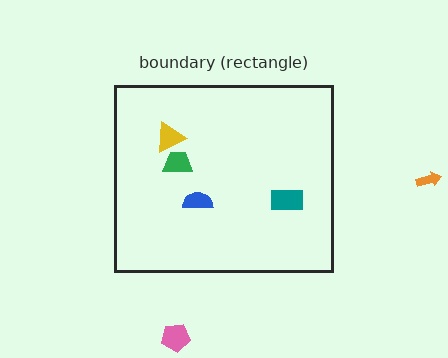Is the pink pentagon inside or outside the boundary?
Outside.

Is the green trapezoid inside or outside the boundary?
Inside.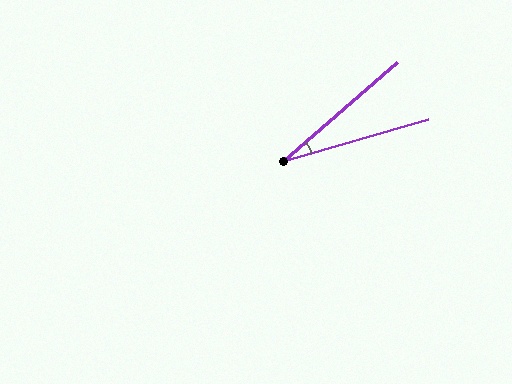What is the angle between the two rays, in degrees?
Approximately 25 degrees.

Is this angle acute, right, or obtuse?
It is acute.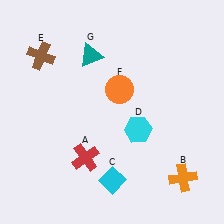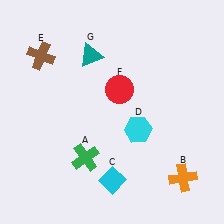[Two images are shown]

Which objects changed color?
A changed from red to green. F changed from orange to red.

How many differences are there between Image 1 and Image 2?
There are 2 differences between the two images.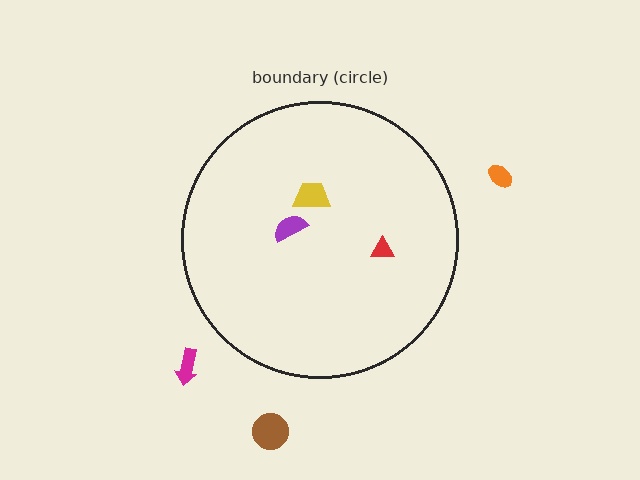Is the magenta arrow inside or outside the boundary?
Outside.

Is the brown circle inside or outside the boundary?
Outside.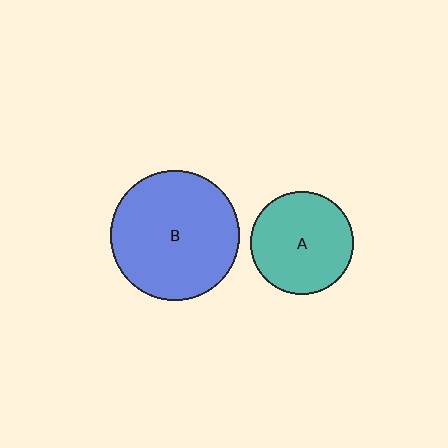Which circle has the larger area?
Circle B (blue).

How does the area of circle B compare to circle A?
Approximately 1.6 times.